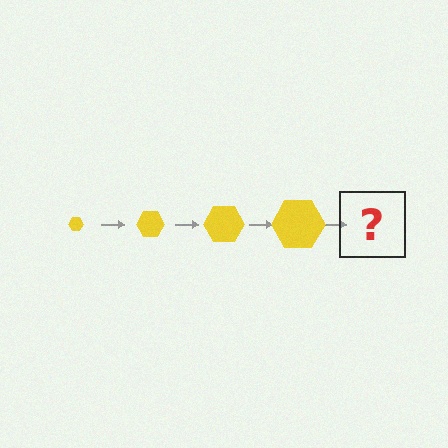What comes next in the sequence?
The next element should be a yellow hexagon, larger than the previous one.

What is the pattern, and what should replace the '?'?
The pattern is that the hexagon gets progressively larger each step. The '?' should be a yellow hexagon, larger than the previous one.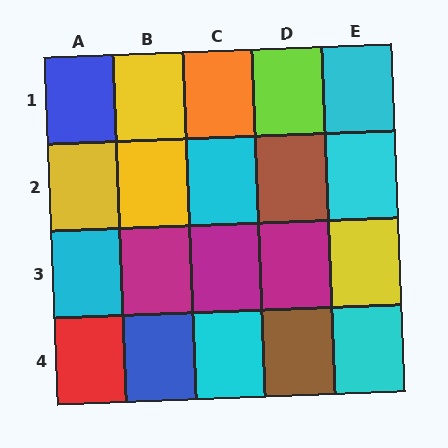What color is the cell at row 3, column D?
Magenta.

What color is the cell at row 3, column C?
Magenta.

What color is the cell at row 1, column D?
Lime.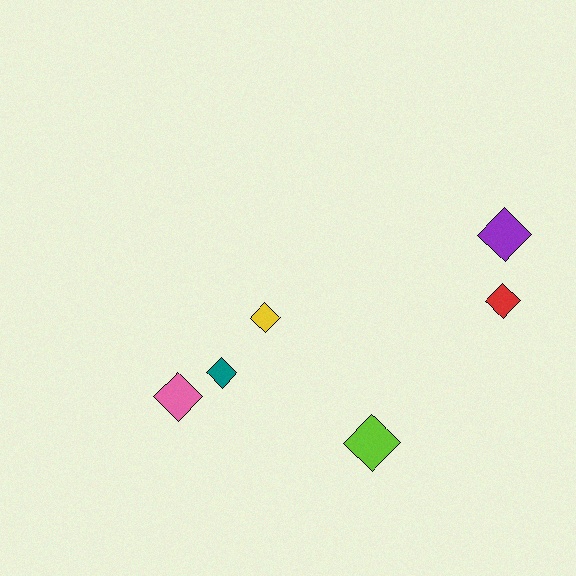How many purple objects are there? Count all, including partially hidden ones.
There is 1 purple object.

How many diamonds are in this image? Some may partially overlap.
There are 6 diamonds.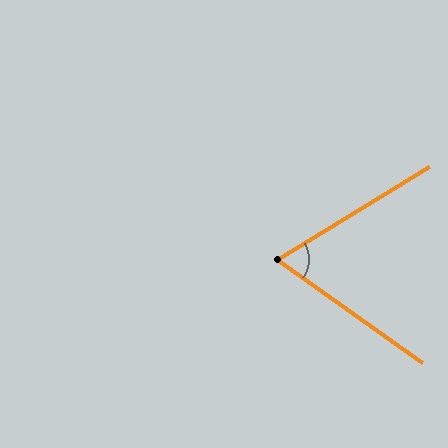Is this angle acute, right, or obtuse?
It is acute.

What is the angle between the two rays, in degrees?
Approximately 67 degrees.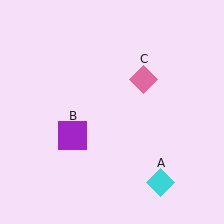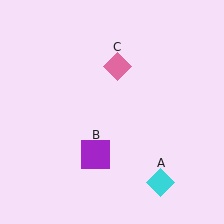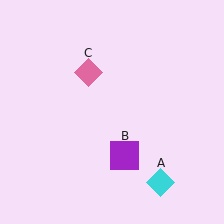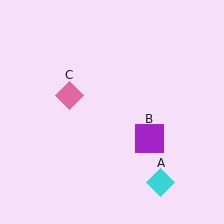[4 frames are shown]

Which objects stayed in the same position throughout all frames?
Cyan diamond (object A) remained stationary.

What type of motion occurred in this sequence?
The purple square (object B), pink diamond (object C) rotated counterclockwise around the center of the scene.